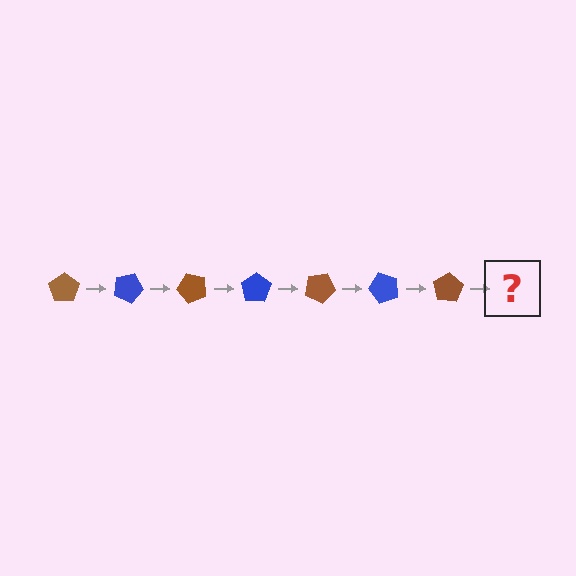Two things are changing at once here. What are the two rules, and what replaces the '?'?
The two rules are that it rotates 25 degrees each step and the color cycles through brown and blue. The '?' should be a blue pentagon, rotated 175 degrees from the start.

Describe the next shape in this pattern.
It should be a blue pentagon, rotated 175 degrees from the start.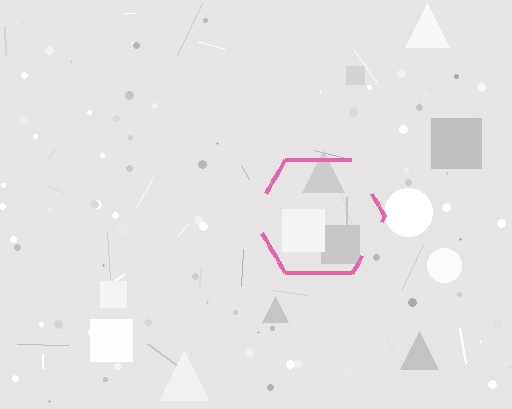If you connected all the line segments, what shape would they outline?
They would outline a hexagon.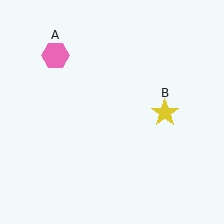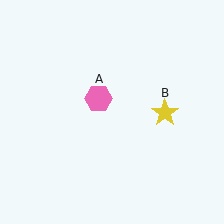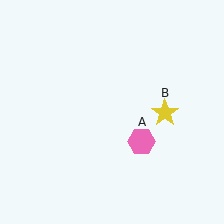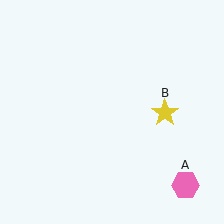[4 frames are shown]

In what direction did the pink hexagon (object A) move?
The pink hexagon (object A) moved down and to the right.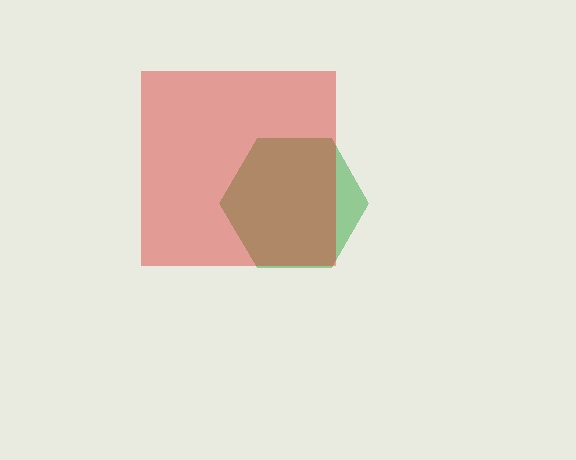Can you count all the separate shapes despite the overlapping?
Yes, there are 2 separate shapes.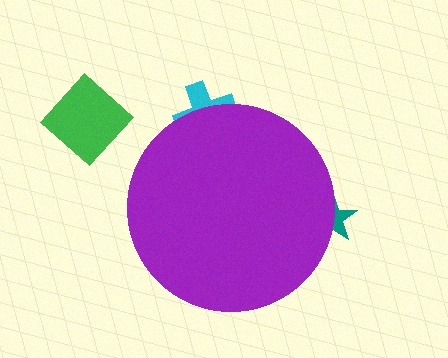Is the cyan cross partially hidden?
Yes, the cyan cross is partially hidden behind the purple circle.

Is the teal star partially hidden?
Yes, the teal star is partially hidden behind the purple circle.